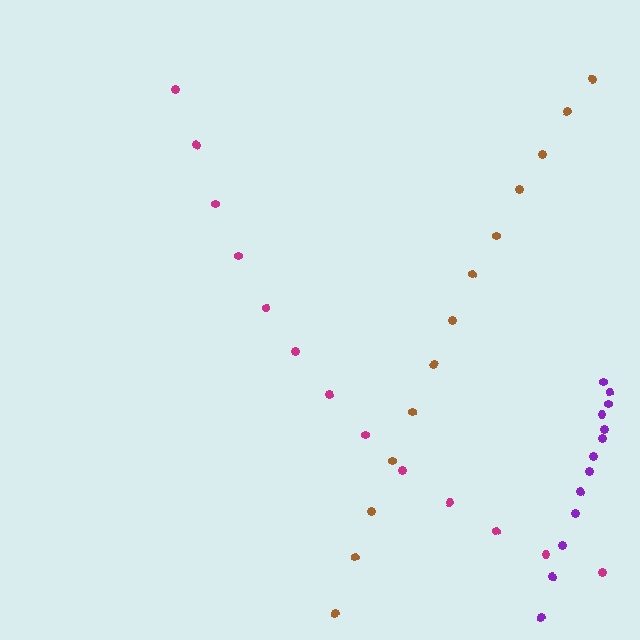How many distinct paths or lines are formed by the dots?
There are 3 distinct paths.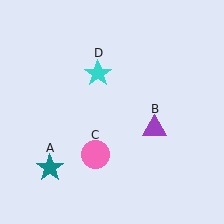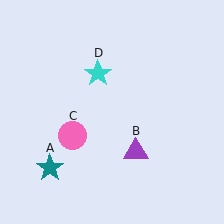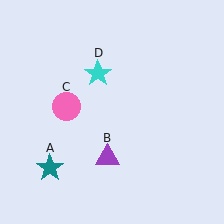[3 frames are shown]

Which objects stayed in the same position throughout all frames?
Teal star (object A) and cyan star (object D) remained stationary.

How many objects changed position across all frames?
2 objects changed position: purple triangle (object B), pink circle (object C).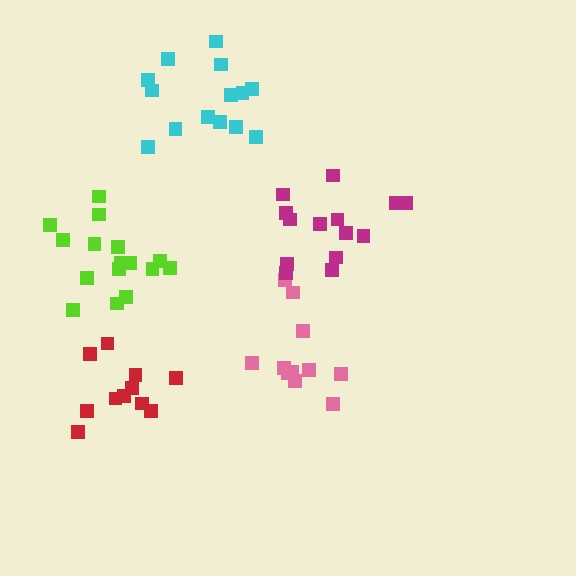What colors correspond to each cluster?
The clusters are colored: cyan, lime, pink, magenta, red.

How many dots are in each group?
Group 1: 14 dots, Group 2: 16 dots, Group 3: 11 dots, Group 4: 14 dots, Group 5: 11 dots (66 total).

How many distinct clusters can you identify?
There are 5 distinct clusters.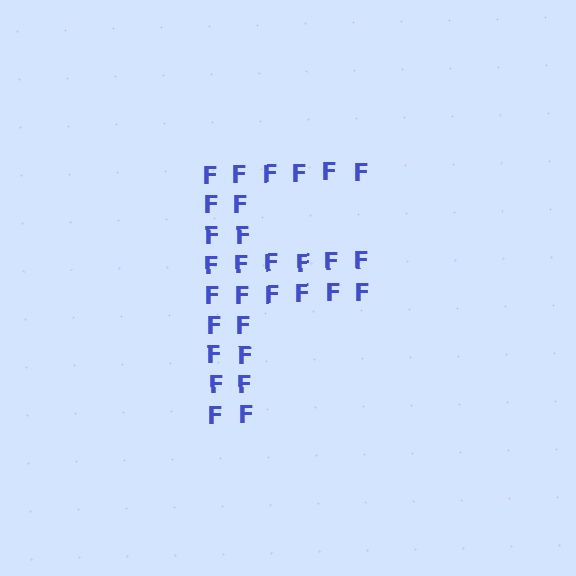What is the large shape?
The large shape is the letter F.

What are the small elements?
The small elements are letter F's.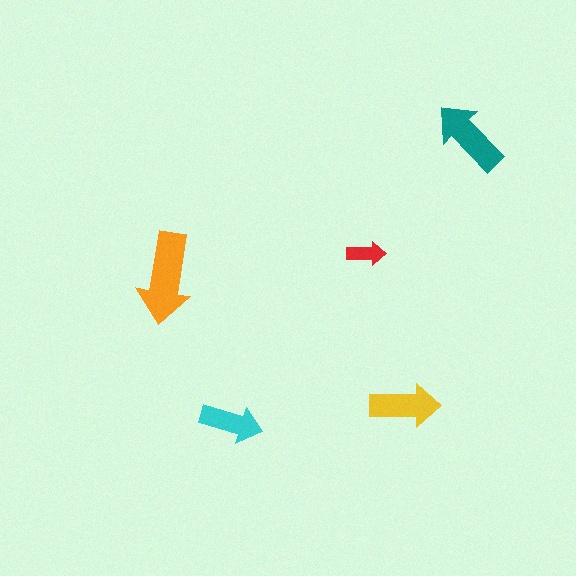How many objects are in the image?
There are 5 objects in the image.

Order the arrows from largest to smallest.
the orange one, the teal one, the yellow one, the cyan one, the red one.